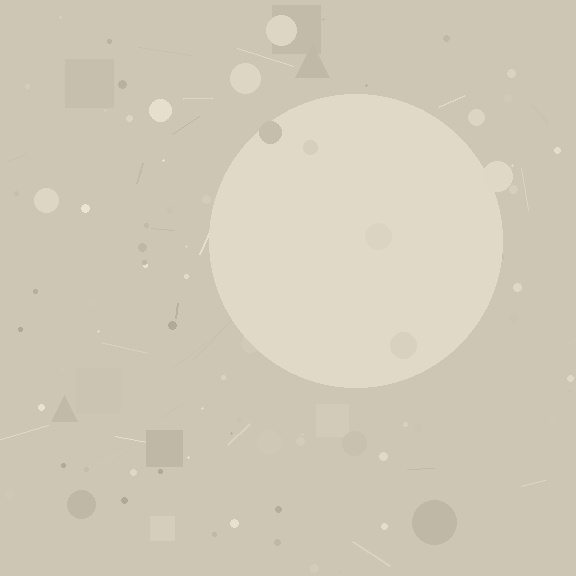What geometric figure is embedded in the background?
A circle is embedded in the background.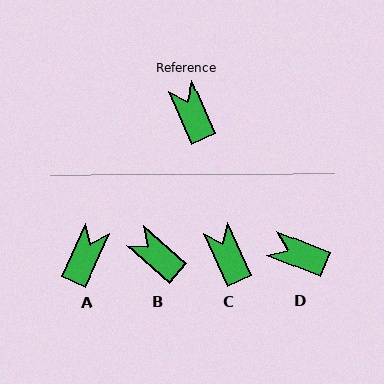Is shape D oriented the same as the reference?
No, it is off by about 44 degrees.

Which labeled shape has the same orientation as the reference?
C.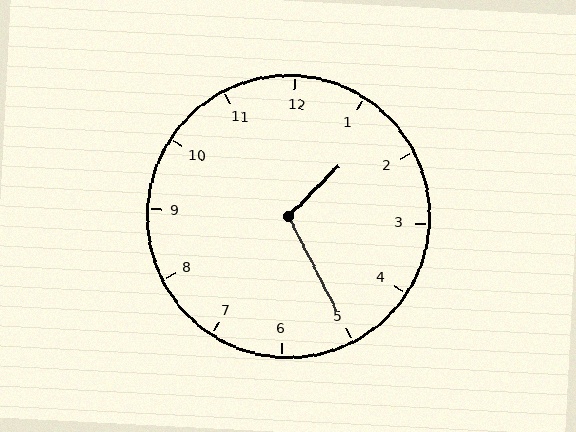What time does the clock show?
1:25.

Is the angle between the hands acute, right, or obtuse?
It is obtuse.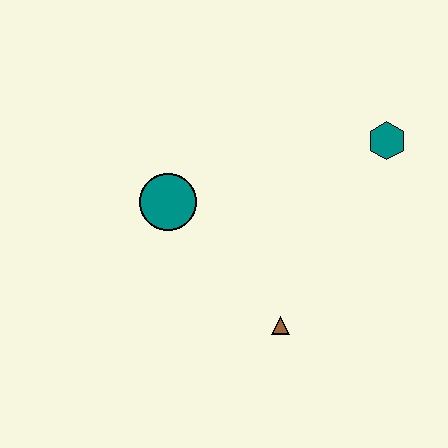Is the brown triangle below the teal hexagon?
Yes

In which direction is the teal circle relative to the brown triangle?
The teal circle is above the brown triangle.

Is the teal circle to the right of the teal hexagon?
No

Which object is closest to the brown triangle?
The teal circle is closest to the brown triangle.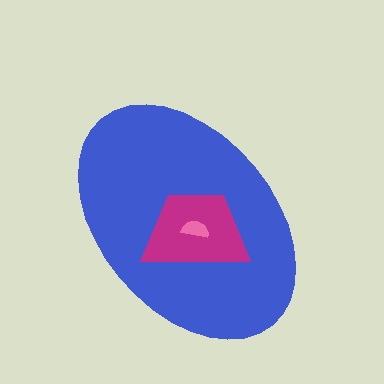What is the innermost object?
The pink semicircle.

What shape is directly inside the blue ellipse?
The magenta trapezoid.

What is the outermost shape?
The blue ellipse.